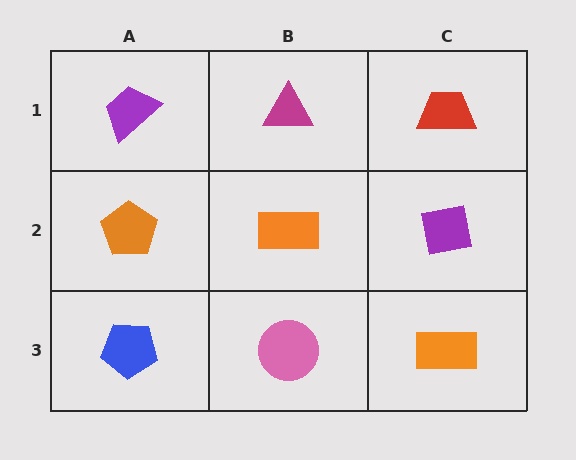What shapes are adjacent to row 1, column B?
An orange rectangle (row 2, column B), a purple trapezoid (row 1, column A), a red trapezoid (row 1, column C).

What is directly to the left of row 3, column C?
A pink circle.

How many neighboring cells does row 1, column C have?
2.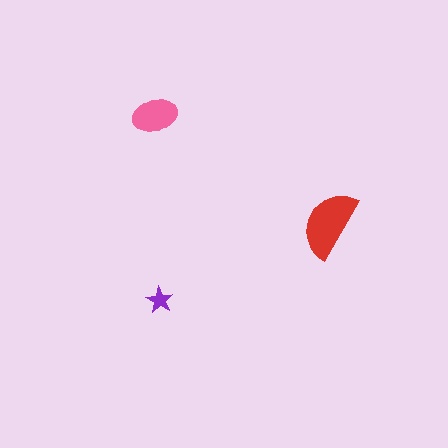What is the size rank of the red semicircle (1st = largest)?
1st.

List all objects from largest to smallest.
The red semicircle, the pink ellipse, the purple star.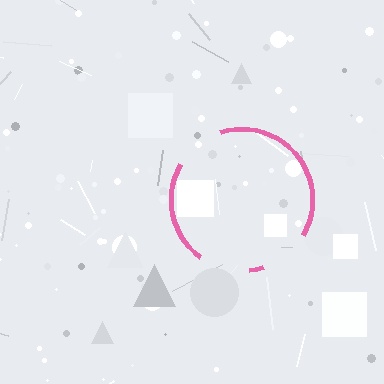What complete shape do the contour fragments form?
The contour fragments form a circle.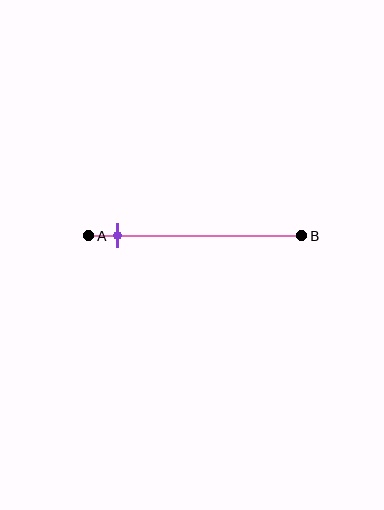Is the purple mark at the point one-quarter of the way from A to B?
No, the mark is at about 15% from A, not at the 25% one-quarter point.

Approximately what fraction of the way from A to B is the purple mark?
The purple mark is approximately 15% of the way from A to B.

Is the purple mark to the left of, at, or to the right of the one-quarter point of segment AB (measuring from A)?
The purple mark is to the left of the one-quarter point of segment AB.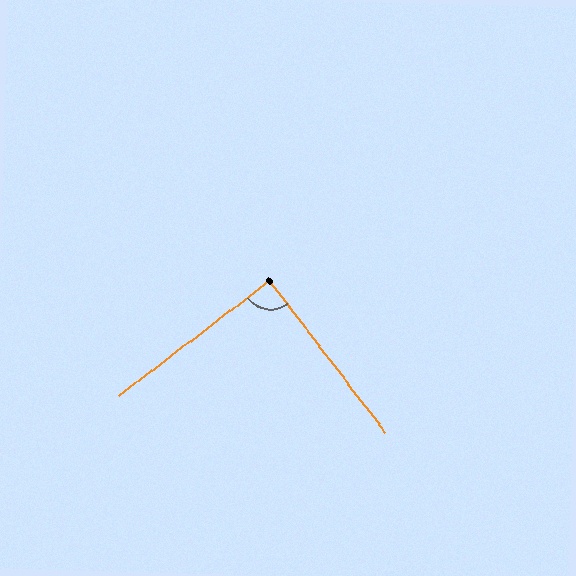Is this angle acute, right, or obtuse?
It is approximately a right angle.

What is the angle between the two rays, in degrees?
Approximately 90 degrees.